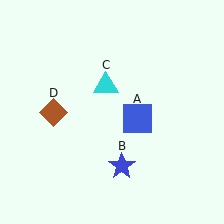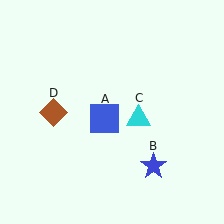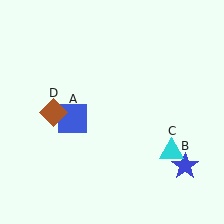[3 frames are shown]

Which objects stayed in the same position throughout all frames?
Brown diamond (object D) remained stationary.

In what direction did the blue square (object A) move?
The blue square (object A) moved left.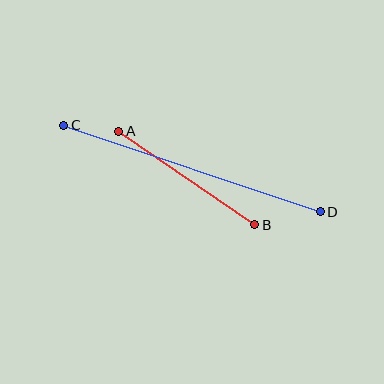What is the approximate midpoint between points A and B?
The midpoint is at approximately (187, 178) pixels.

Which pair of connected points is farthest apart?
Points C and D are farthest apart.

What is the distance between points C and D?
The distance is approximately 271 pixels.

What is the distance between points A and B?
The distance is approximately 165 pixels.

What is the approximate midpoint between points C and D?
The midpoint is at approximately (192, 169) pixels.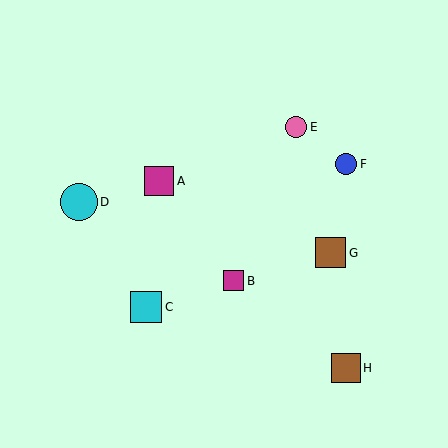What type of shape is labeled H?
Shape H is a brown square.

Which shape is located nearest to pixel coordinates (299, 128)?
The pink circle (labeled E) at (296, 127) is nearest to that location.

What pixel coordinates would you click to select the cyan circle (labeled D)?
Click at (79, 202) to select the cyan circle D.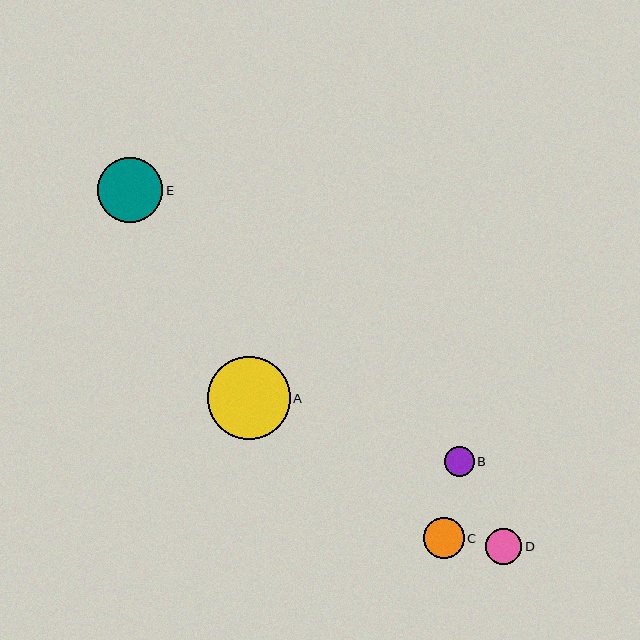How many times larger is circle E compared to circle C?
Circle E is approximately 1.6 times the size of circle C.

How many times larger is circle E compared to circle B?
Circle E is approximately 2.2 times the size of circle B.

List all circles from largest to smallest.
From largest to smallest: A, E, C, D, B.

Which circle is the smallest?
Circle B is the smallest with a size of approximately 30 pixels.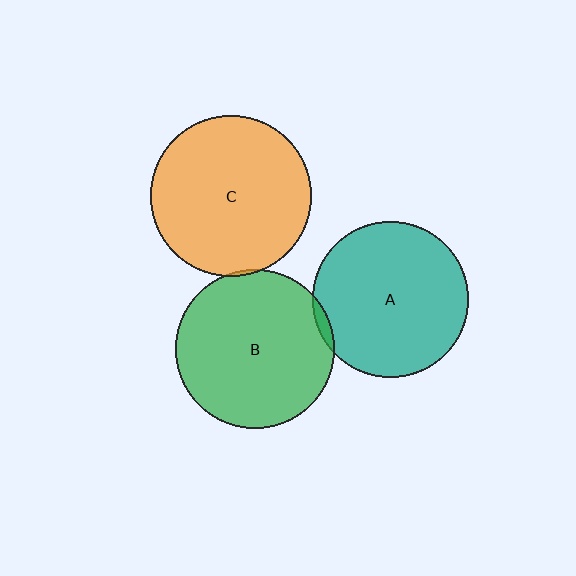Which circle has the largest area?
Circle C (orange).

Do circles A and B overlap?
Yes.